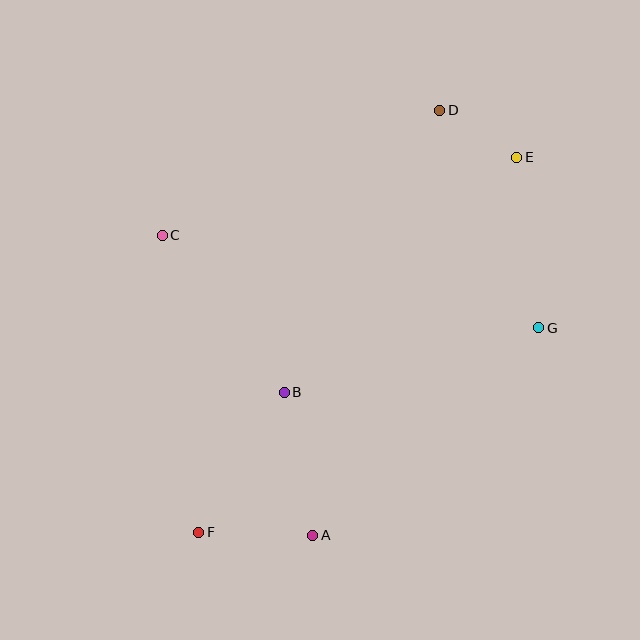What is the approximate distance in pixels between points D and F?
The distance between D and F is approximately 486 pixels.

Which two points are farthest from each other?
Points E and F are farthest from each other.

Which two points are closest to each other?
Points D and E are closest to each other.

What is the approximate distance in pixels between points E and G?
The distance between E and G is approximately 172 pixels.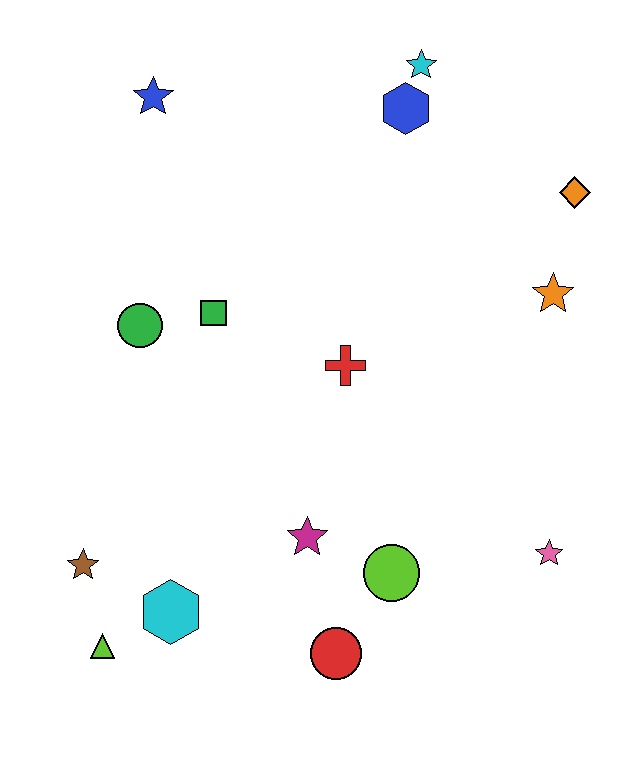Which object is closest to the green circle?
The green square is closest to the green circle.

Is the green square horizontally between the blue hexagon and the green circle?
Yes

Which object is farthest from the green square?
The pink star is farthest from the green square.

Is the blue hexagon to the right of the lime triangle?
Yes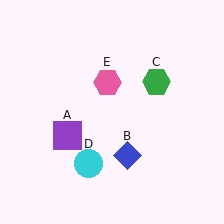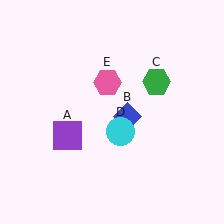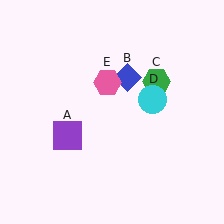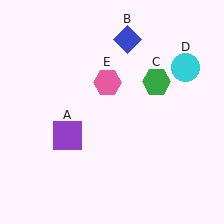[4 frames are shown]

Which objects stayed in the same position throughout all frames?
Purple square (object A) and green hexagon (object C) and pink hexagon (object E) remained stationary.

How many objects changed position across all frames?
2 objects changed position: blue diamond (object B), cyan circle (object D).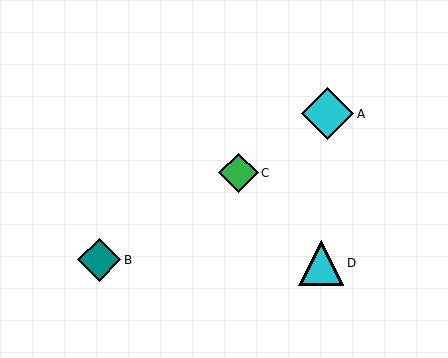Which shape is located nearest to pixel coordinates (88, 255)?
The teal diamond (labeled B) at (99, 260) is nearest to that location.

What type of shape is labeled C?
Shape C is a green diamond.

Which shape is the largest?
The cyan diamond (labeled A) is the largest.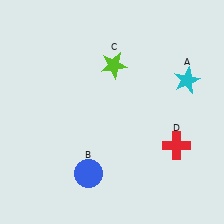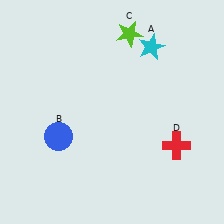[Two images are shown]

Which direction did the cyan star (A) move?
The cyan star (A) moved left.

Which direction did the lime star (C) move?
The lime star (C) moved up.